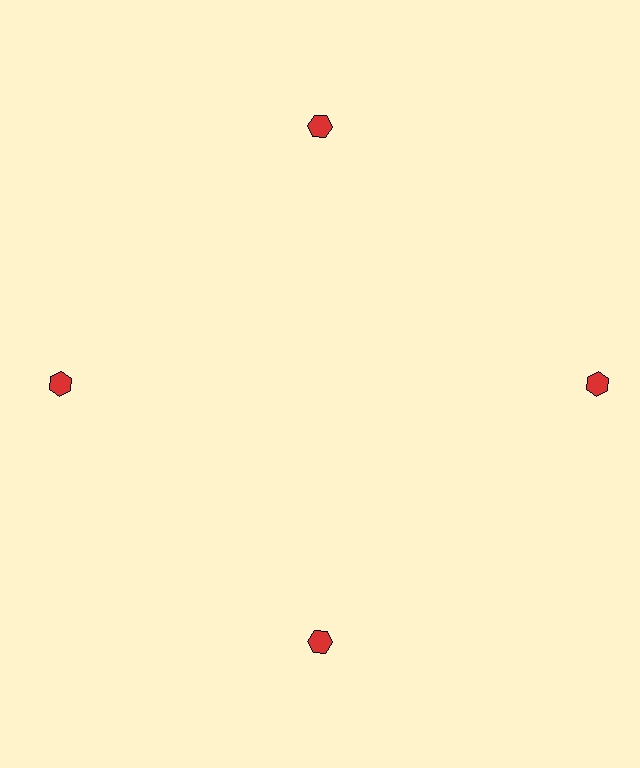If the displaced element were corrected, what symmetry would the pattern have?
It would have 4-fold rotational symmetry — the pattern would map onto itself every 90 degrees.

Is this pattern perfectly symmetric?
No. The 4 red hexagons are arranged in a ring, but one element near the 3 o'clock position is pushed outward from the center, breaking the 4-fold rotational symmetry.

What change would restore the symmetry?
The symmetry would be restored by moving it inward, back onto the ring so that all 4 hexagons sit at equal angles and equal distance from the center.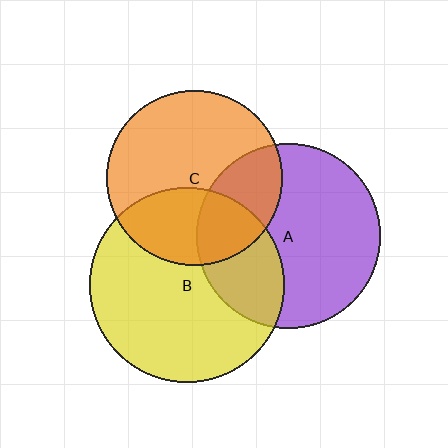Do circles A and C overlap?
Yes.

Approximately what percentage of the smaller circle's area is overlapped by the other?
Approximately 30%.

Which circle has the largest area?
Circle B (yellow).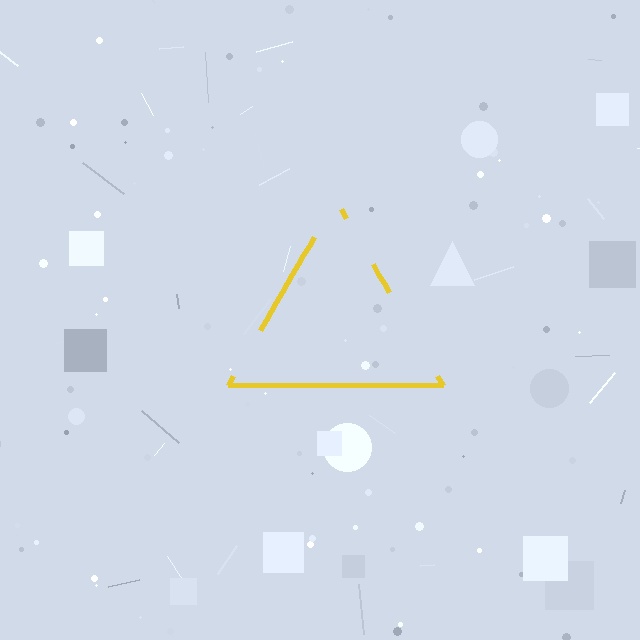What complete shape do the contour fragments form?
The contour fragments form a triangle.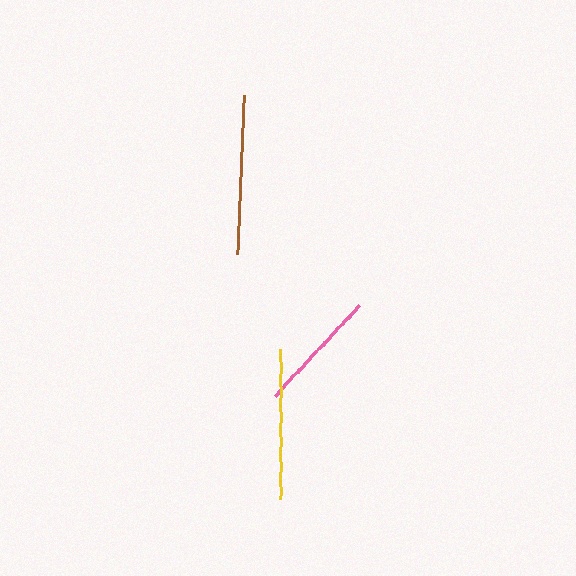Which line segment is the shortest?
The pink line is the shortest at approximately 123 pixels.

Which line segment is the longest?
The brown line is the longest at approximately 159 pixels.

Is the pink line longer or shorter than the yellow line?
The yellow line is longer than the pink line.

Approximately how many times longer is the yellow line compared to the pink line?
The yellow line is approximately 1.2 times the length of the pink line.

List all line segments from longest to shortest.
From longest to shortest: brown, yellow, pink.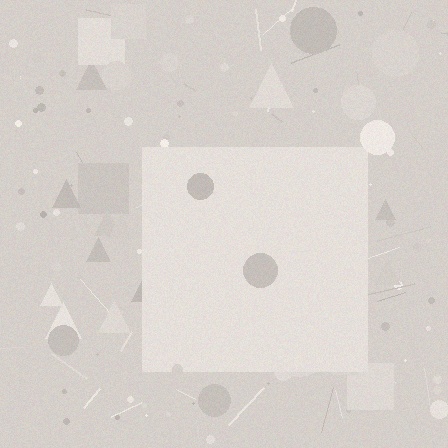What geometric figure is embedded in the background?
A square is embedded in the background.